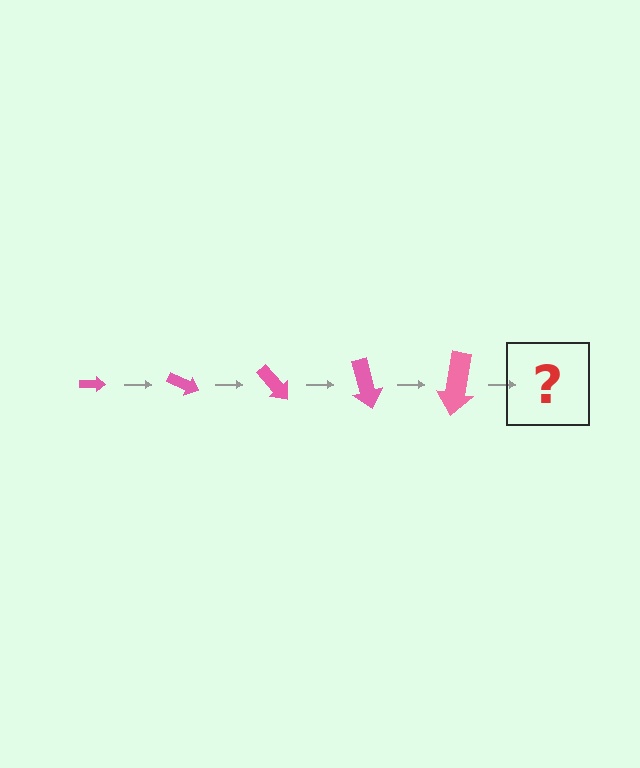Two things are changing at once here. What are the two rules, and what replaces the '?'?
The two rules are that the arrow grows larger each step and it rotates 25 degrees each step. The '?' should be an arrow, larger than the previous one and rotated 125 degrees from the start.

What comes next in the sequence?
The next element should be an arrow, larger than the previous one and rotated 125 degrees from the start.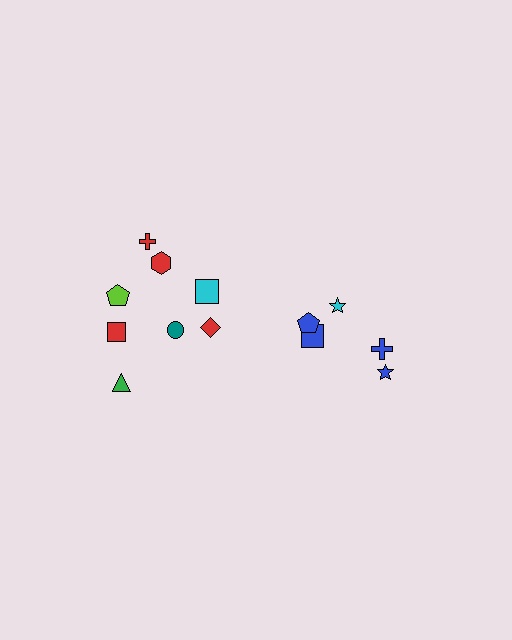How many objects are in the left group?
There are 8 objects.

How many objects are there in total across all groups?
There are 13 objects.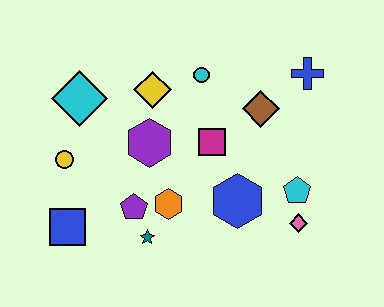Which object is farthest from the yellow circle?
The blue cross is farthest from the yellow circle.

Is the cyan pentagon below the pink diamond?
No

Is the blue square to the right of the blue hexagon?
No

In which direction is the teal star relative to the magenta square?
The teal star is below the magenta square.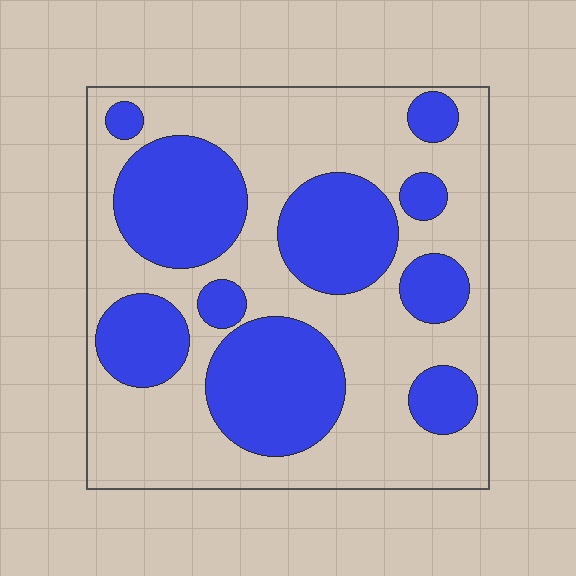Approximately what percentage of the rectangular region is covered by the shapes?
Approximately 40%.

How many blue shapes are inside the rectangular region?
10.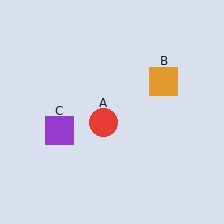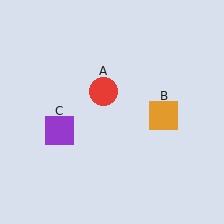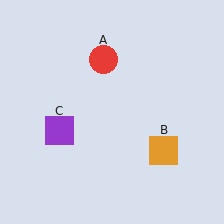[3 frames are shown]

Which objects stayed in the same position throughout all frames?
Purple square (object C) remained stationary.